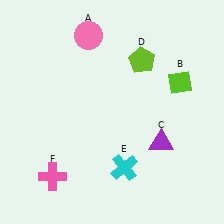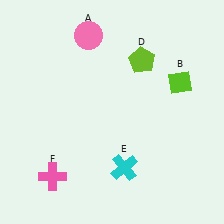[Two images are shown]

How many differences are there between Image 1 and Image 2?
There is 1 difference between the two images.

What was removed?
The purple triangle (C) was removed in Image 2.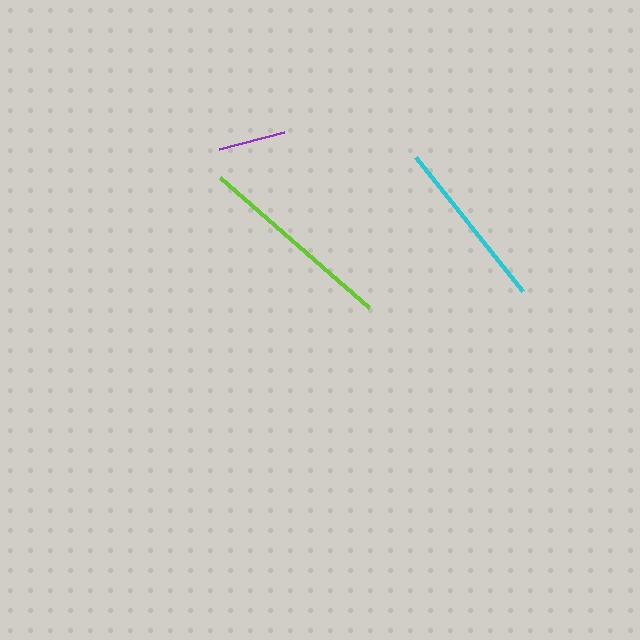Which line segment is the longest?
The lime line is the longest at approximately 198 pixels.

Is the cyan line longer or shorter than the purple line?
The cyan line is longer than the purple line.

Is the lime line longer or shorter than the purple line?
The lime line is longer than the purple line.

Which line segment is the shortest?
The purple line is the shortest at approximately 67 pixels.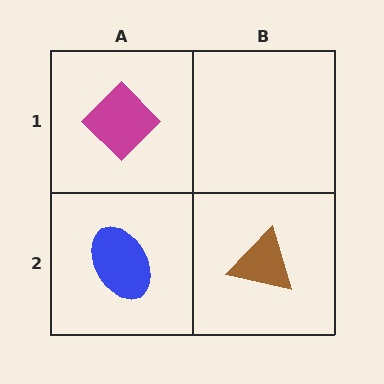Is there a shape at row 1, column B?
No, that cell is empty.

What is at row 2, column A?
A blue ellipse.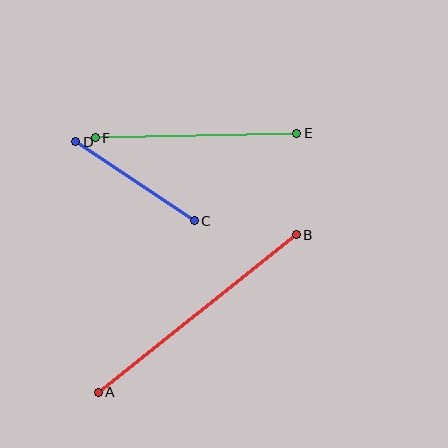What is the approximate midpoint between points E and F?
The midpoint is at approximately (196, 135) pixels.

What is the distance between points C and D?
The distance is approximately 142 pixels.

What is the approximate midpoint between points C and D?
The midpoint is at approximately (135, 181) pixels.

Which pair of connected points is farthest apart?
Points A and B are farthest apart.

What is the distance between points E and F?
The distance is approximately 202 pixels.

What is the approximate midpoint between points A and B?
The midpoint is at approximately (197, 313) pixels.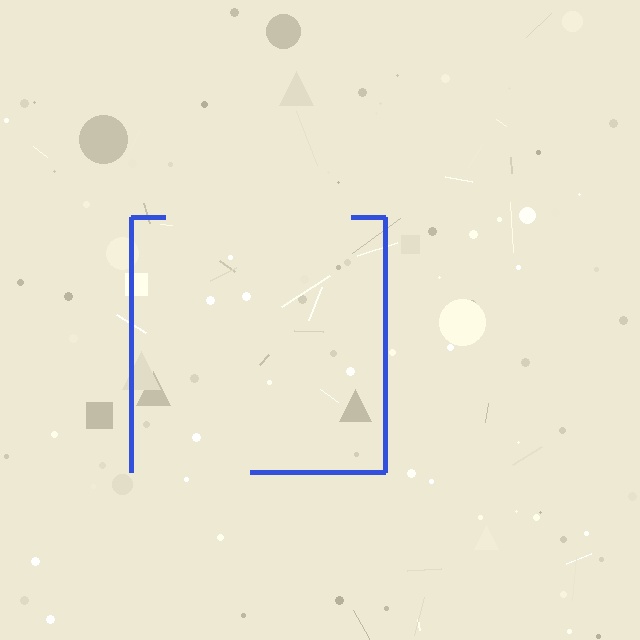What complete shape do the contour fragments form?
The contour fragments form a square.